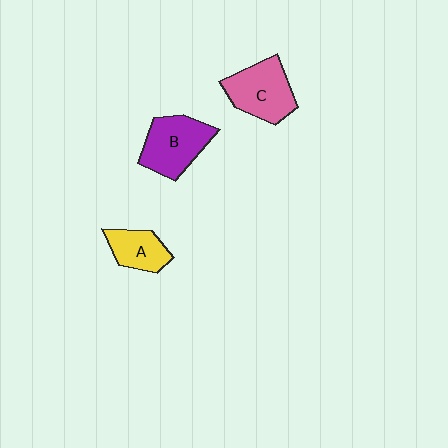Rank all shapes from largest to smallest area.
From largest to smallest: C (pink), B (purple), A (yellow).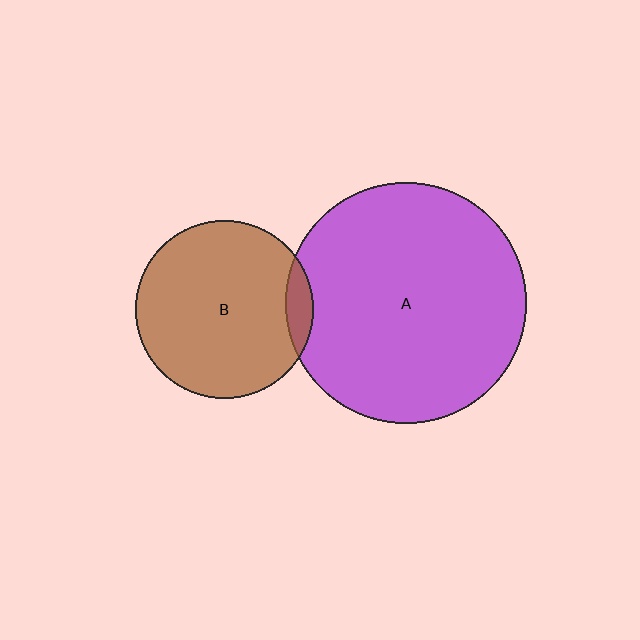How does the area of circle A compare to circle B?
Approximately 1.8 times.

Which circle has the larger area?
Circle A (purple).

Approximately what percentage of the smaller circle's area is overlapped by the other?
Approximately 10%.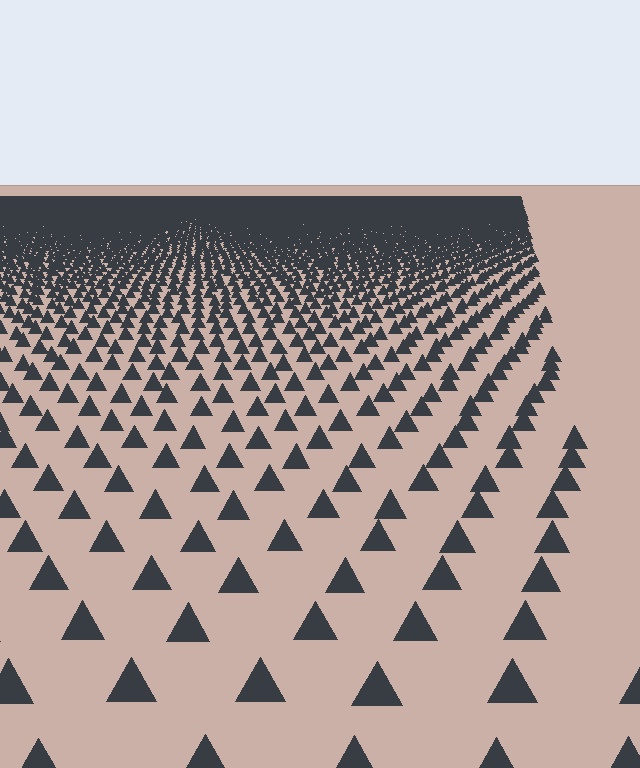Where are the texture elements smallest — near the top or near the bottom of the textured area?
Near the top.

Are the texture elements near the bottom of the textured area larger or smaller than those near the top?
Larger. Near the bottom, elements are closer to the viewer and appear at a bigger on-screen size.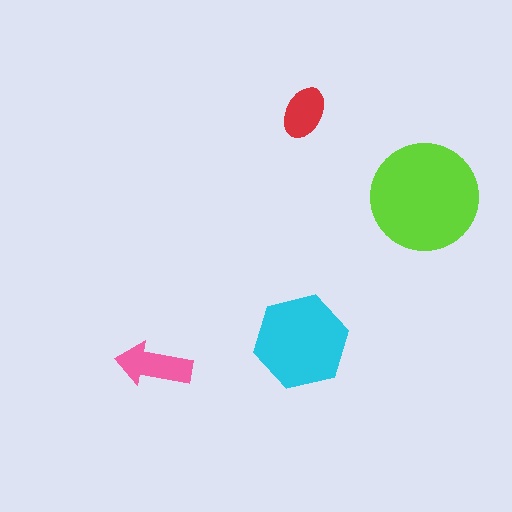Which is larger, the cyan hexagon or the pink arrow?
The cyan hexagon.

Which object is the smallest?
The red ellipse.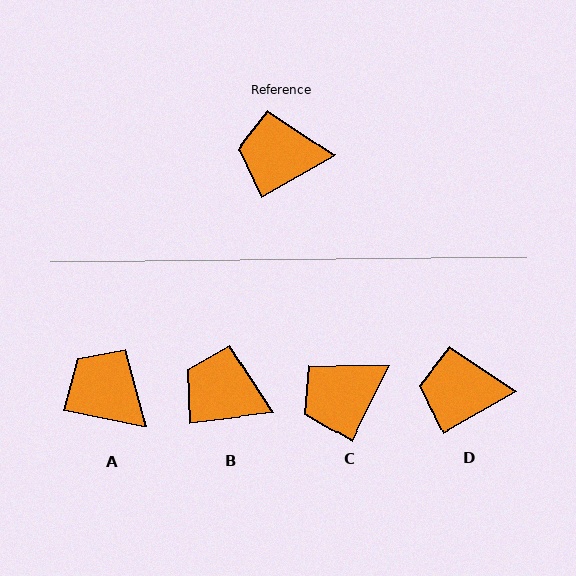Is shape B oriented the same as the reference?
No, it is off by about 23 degrees.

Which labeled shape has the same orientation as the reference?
D.